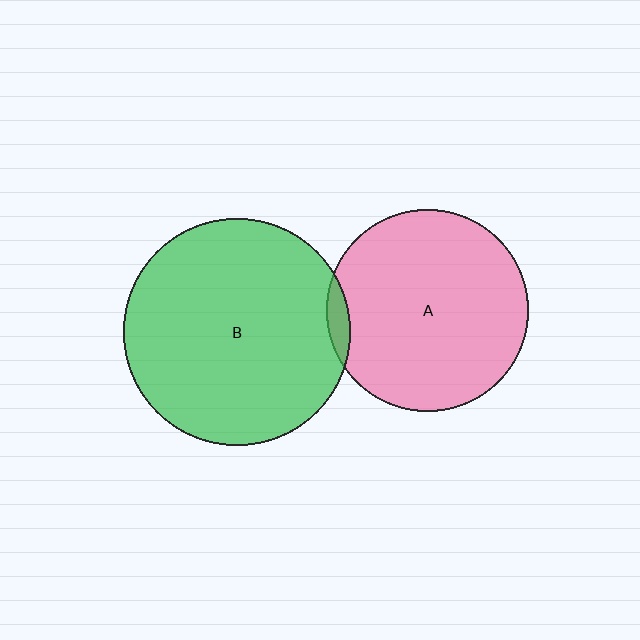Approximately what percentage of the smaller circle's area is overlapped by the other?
Approximately 5%.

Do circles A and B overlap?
Yes.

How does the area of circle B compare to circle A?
Approximately 1.3 times.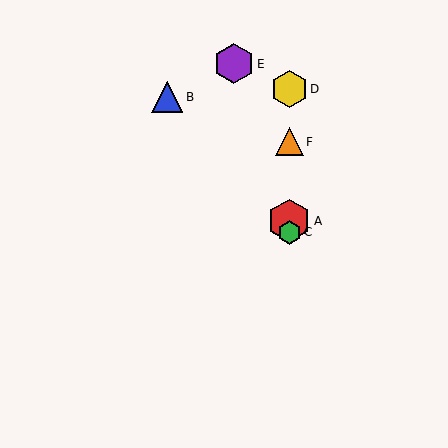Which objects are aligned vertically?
Objects A, C, D, F are aligned vertically.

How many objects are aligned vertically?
4 objects (A, C, D, F) are aligned vertically.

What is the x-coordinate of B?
Object B is at x≈167.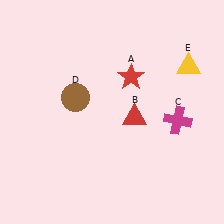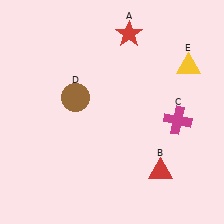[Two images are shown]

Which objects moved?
The objects that moved are: the red star (A), the red triangle (B).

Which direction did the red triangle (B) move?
The red triangle (B) moved down.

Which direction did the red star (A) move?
The red star (A) moved up.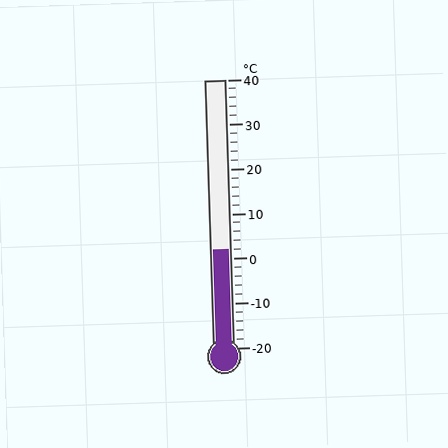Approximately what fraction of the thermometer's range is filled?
The thermometer is filled to approximately 35% of its range.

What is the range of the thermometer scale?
The thermometer scale ranges from -20°C to 40°C.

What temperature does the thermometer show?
The thermometer shows approximately 2°C.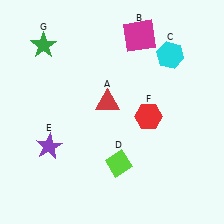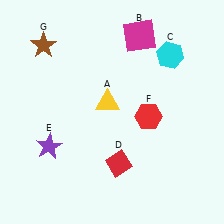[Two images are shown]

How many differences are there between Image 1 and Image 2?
There are 3 differences between the two images.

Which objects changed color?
A changed from red to yellow. D changed from lime to red. G changed from green to brown.